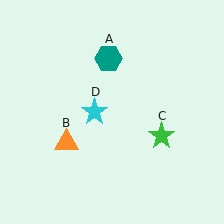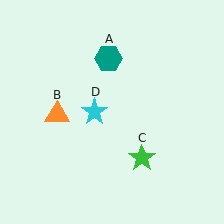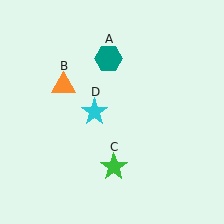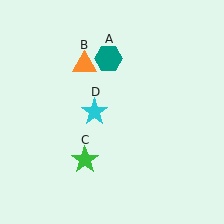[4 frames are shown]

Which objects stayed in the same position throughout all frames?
Teal hexagon (object A) and cyan star (object D) remained stationary.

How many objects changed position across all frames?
2 objects changed position: orange triangle (object B), green star (object C).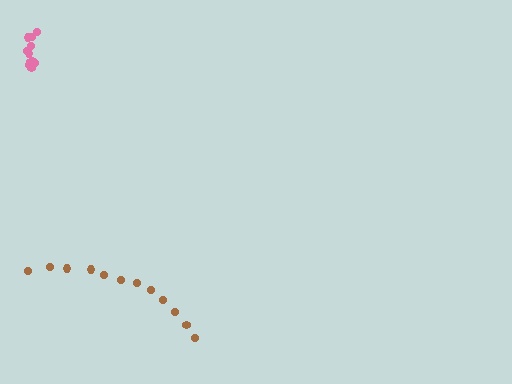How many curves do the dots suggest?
There are 2 distinct paths.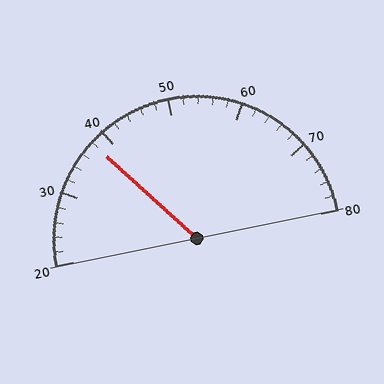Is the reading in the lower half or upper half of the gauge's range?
The reading is in the lower half of the range (20 to 80).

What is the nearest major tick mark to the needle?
The nearest major tick mark is 40.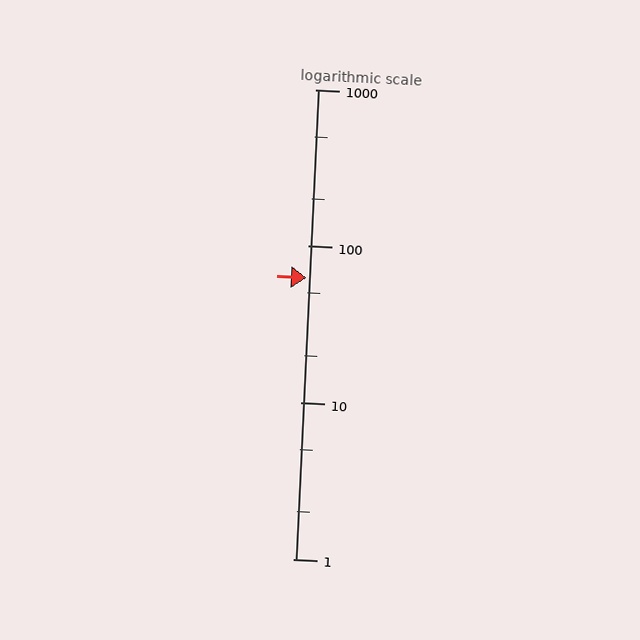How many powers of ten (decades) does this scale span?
The scale spans 3 decades, from 1 to 1000.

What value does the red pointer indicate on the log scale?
The pointer indicates approximately 63.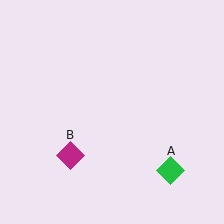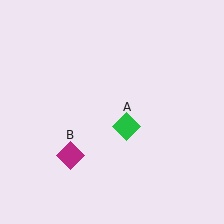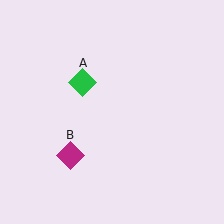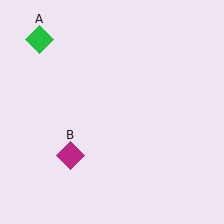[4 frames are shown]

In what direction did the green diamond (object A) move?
The green diamond (object A) moved up and to the left.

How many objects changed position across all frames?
1 object changed position: green diamond (object A).